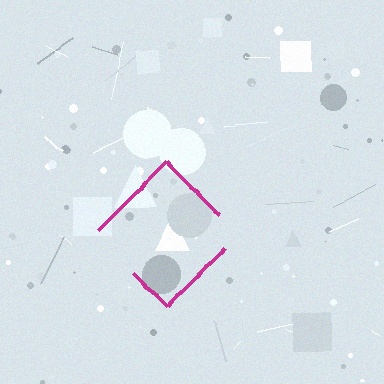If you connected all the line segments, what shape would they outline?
They would outline a diamond.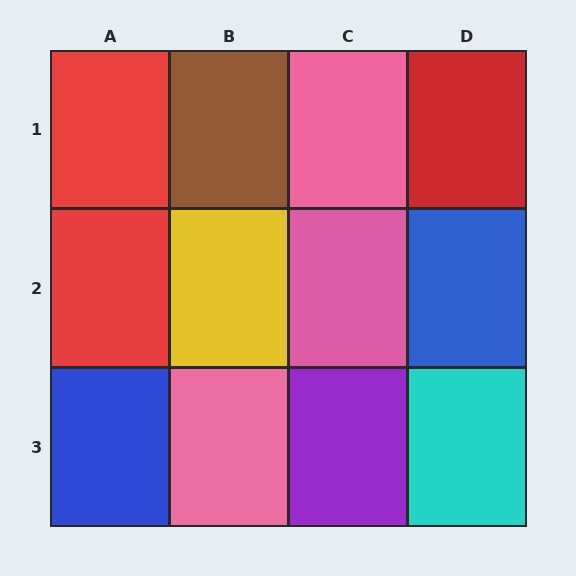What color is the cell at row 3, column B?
Pink.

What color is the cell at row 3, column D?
Cyan.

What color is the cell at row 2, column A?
Red.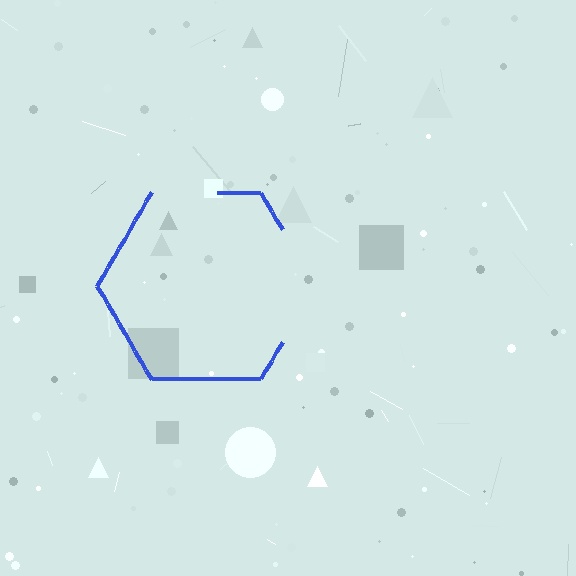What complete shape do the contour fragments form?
The contour fragments form a hexagon.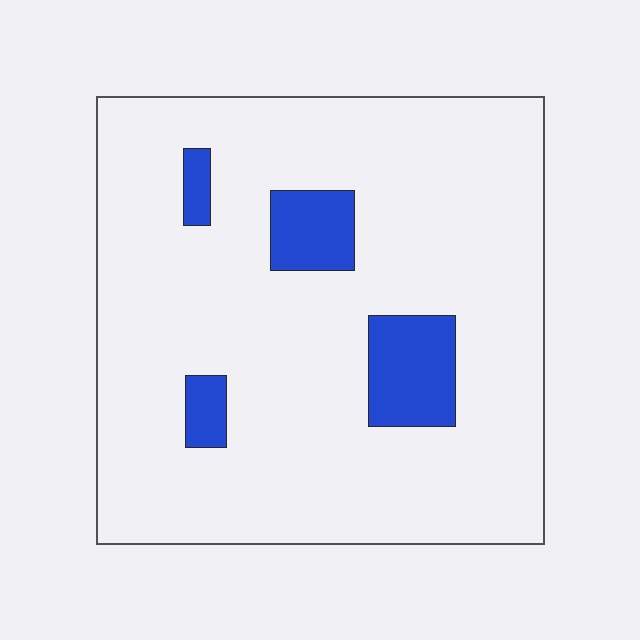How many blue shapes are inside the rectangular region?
4.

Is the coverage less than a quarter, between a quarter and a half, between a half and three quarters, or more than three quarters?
Less than a quarter.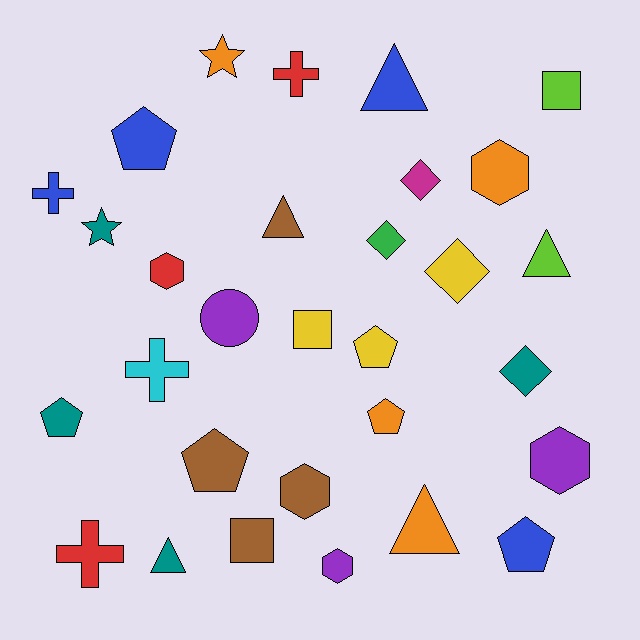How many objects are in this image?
There are 30 objects.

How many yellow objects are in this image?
There are 3 yellow objects.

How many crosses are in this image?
There are 4 crosses.